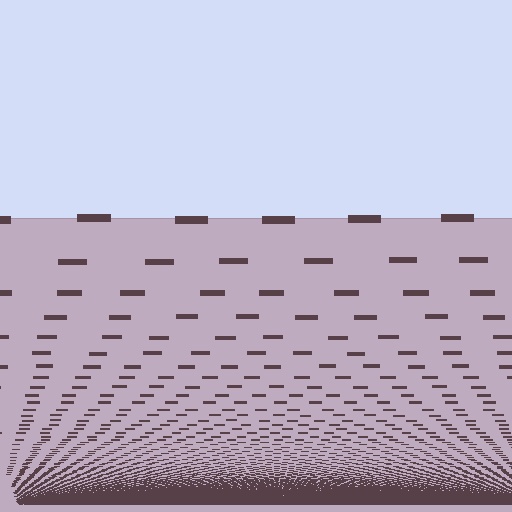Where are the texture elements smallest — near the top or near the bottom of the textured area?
Near the bottom.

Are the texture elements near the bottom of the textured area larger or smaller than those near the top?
Smaller. The gradient is inverted — elements near the bottom are smaller and denser.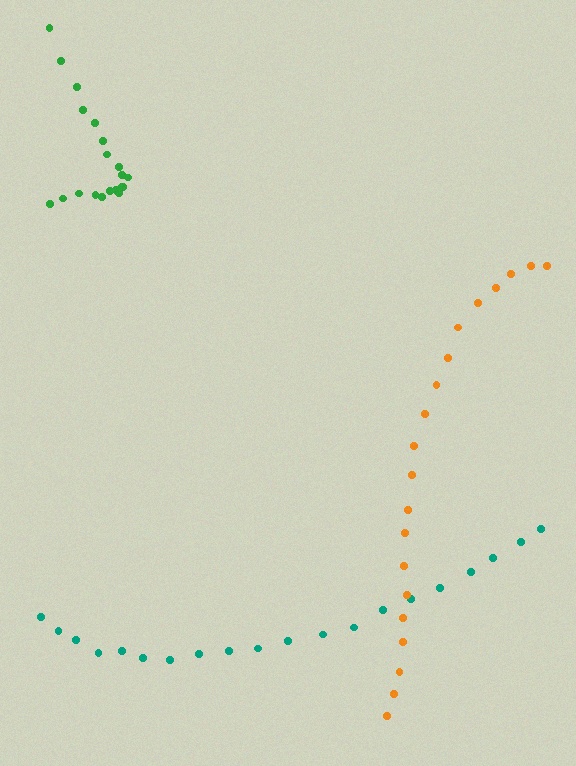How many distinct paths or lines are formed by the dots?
There are 3 distinct paths.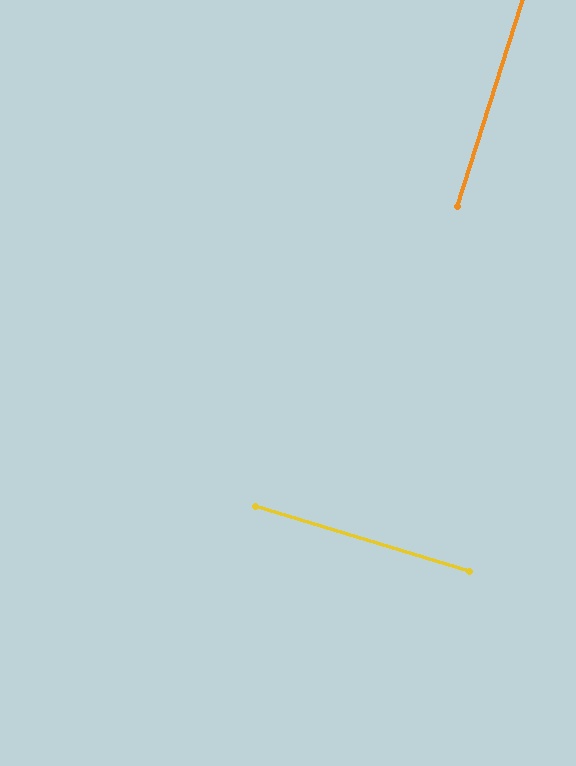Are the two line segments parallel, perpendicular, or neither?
Perpendicular — they meet at approximately 89°.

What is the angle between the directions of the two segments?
Approximately 89 degrees.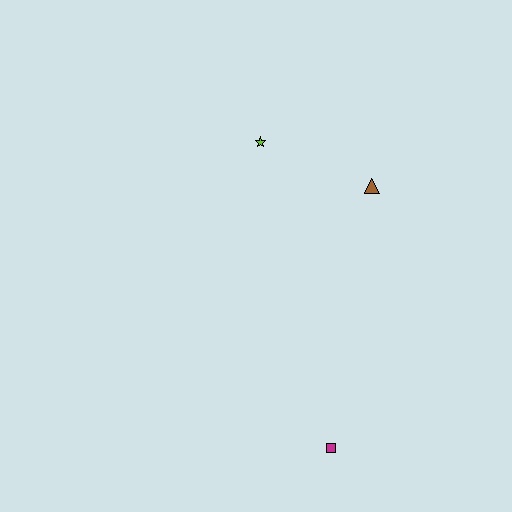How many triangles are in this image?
There is 1 triangle.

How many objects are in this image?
There are 3 objects.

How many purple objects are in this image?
There are no purple objects.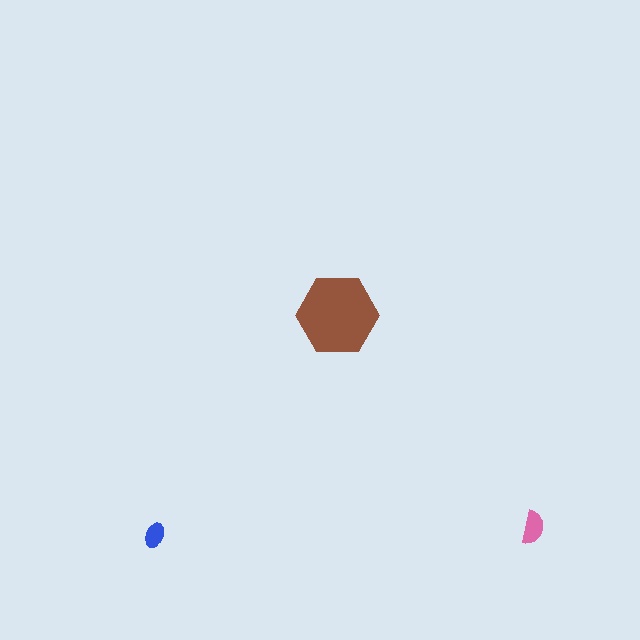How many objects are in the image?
There are 3 objects in the image.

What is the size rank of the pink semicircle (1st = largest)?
2nd.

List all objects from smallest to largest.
The blue ellipse, the pink semicircle, the brown hexagon.